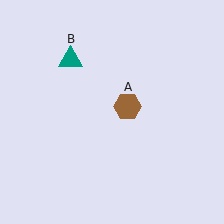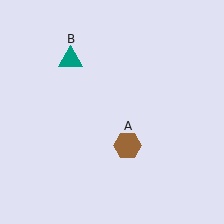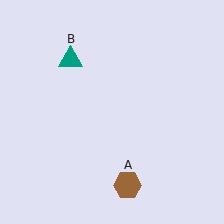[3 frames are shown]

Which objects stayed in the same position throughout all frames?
Teal triangle (object B) remained stationary.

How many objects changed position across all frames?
1 object changed position: brown hexagon (object A).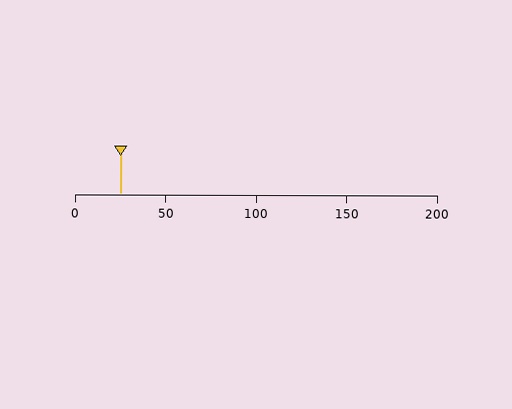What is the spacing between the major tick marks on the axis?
The major ticks are spaced 50 apart.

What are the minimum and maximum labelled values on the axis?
The axis runs from 0 to 200.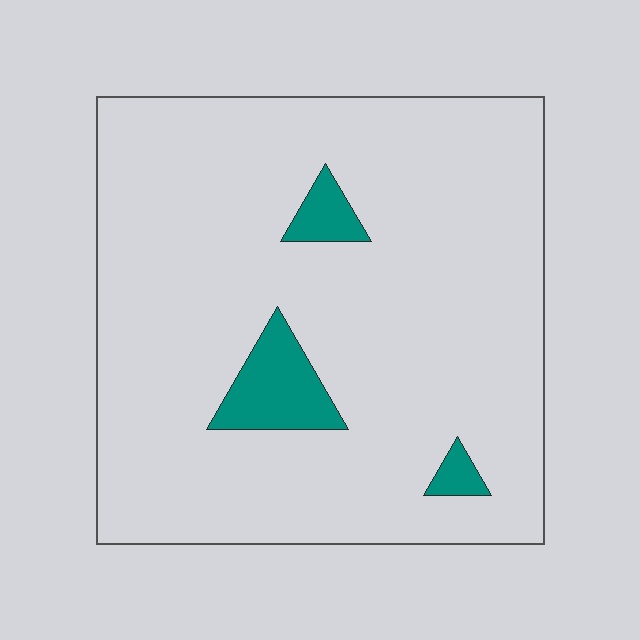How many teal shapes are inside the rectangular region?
3.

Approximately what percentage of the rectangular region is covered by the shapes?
Approximately 5%.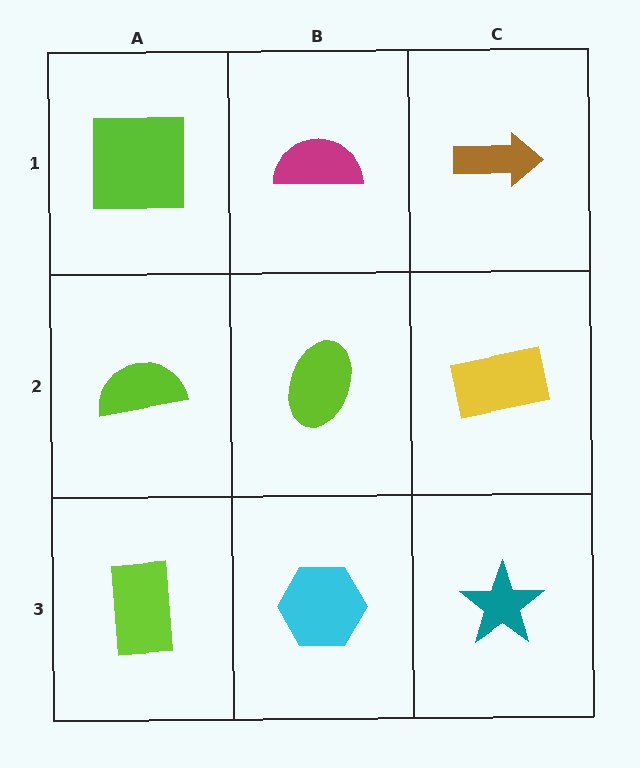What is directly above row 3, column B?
A lime ellipse.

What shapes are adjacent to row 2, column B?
A magenta semicircle (row 1, column B), a cyan hexagon (row 3, column B), a lime semicircle (row 2, column A), a yellow rectangle (row 2, column C).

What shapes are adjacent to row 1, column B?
A lime ellipse (row 2, column B), a lime square (row 1, column A), a brown arrow (row 1, column C).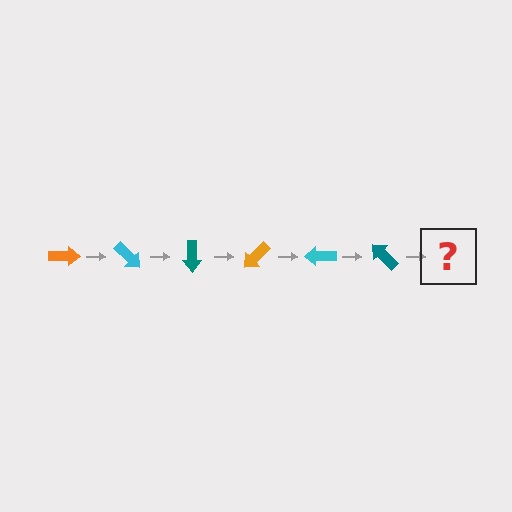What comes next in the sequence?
The next element should be an orange arrow, rotated 270 degrees from the start.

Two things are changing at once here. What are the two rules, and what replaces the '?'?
The two rules are that it rotates 45 degrees each step and the color cycles through orange, cyan, and teal. The '?' should be an orange arrow, rotated 270 degrees from the start.